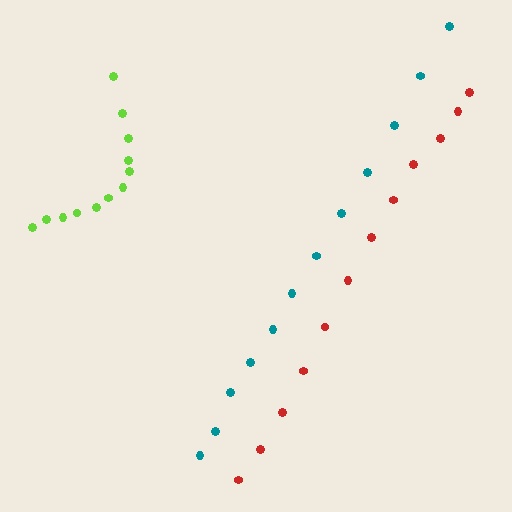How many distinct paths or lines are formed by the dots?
There are 3 distinct paths.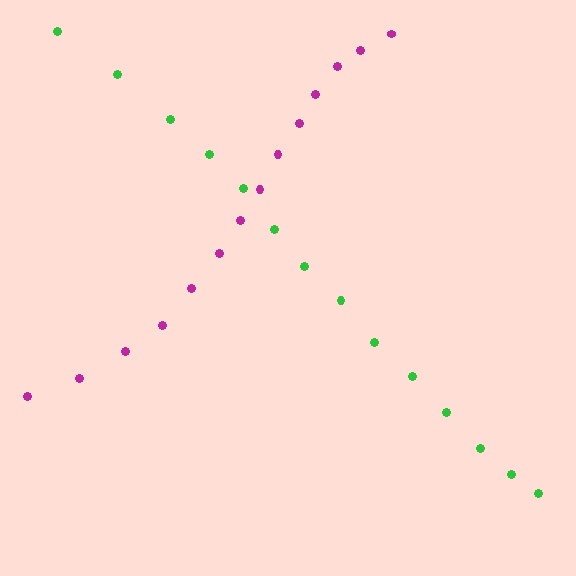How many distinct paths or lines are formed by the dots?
There are 2 distinct paths.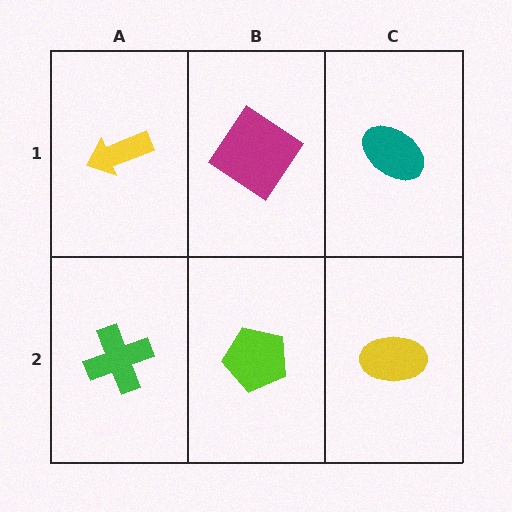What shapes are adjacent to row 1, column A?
A green cross (row 2, column A), a magenta diamond (row 1, column B).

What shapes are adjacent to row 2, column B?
A magenta diamond (row 1, column B), a green cross (row 2, column A), a yellow ellipse (row 2, column C).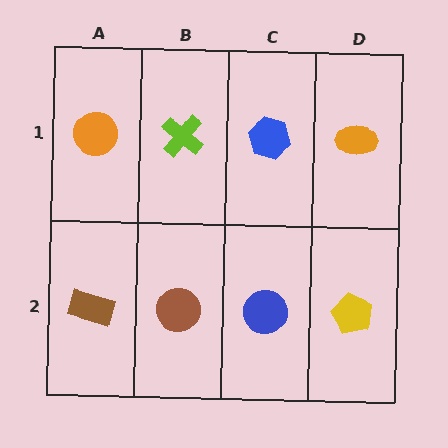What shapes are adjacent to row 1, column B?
A brown circle (row 2, column B), an orange circle (row 1, column A), a blue hexagon (row 1, column C).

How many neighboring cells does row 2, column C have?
3.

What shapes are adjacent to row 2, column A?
An orange circle (row 1, column A), a brown circle (row 2, column B).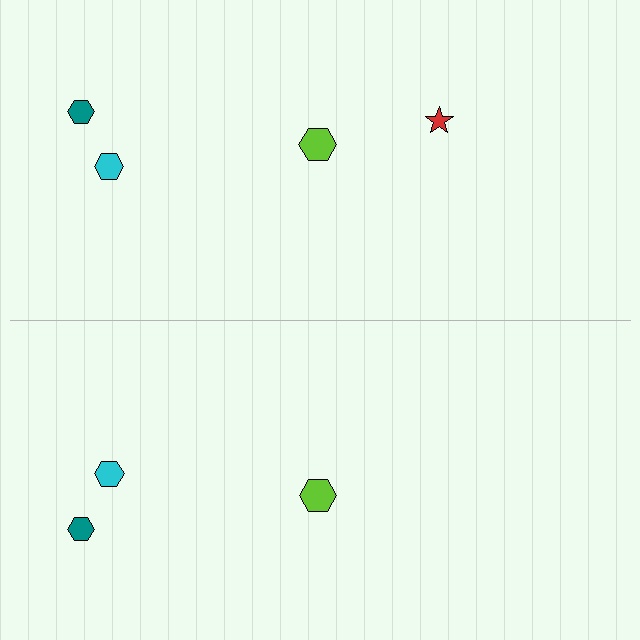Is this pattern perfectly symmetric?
No, the pattern is not perfectly symmetric. A red star is missing from the bottom side.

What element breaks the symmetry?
A red star is missing from the bottom side.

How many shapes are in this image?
There are 7 shapes in this image.